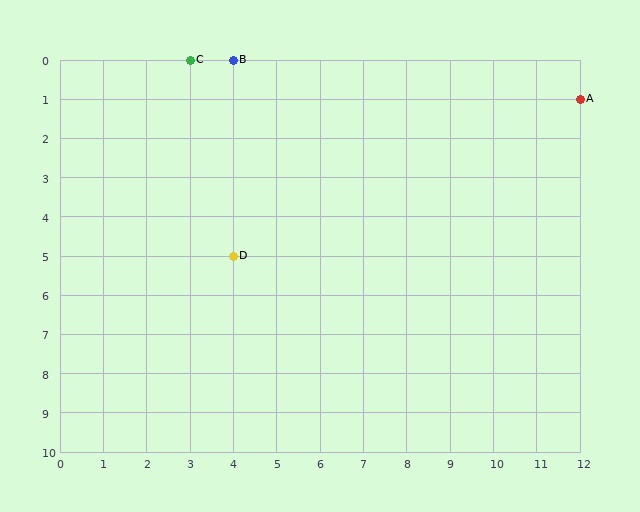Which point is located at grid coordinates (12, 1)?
Point A is at (12, 1).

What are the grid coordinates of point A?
Point A is at grid coordinates (12, 1).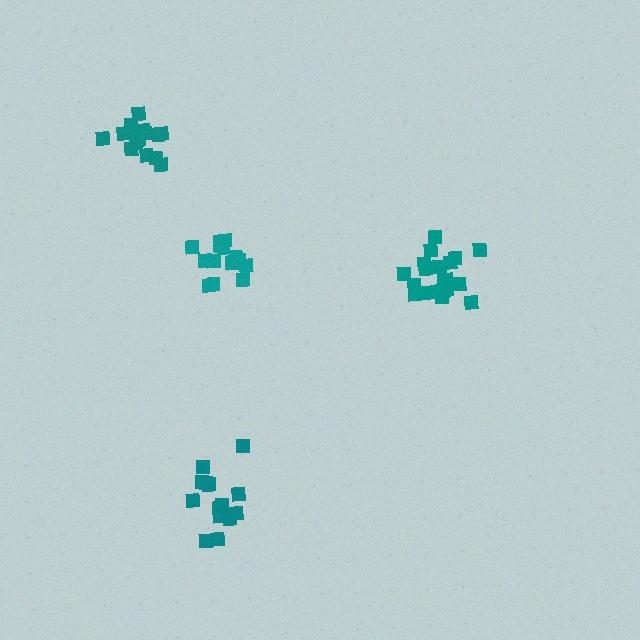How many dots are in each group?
Group 1: 15 dots, Group 2: 19 dots, Group 3: 16 dots, Group 4: 14 dots (64 total).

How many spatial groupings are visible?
There are 4 spatial groupings.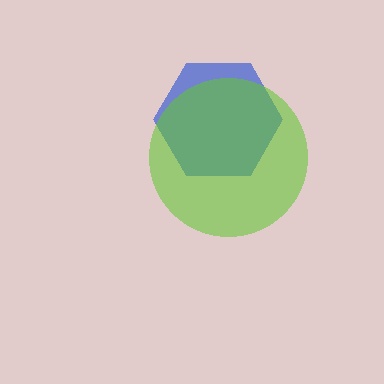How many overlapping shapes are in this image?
There are 2 overlapping shapes in the image.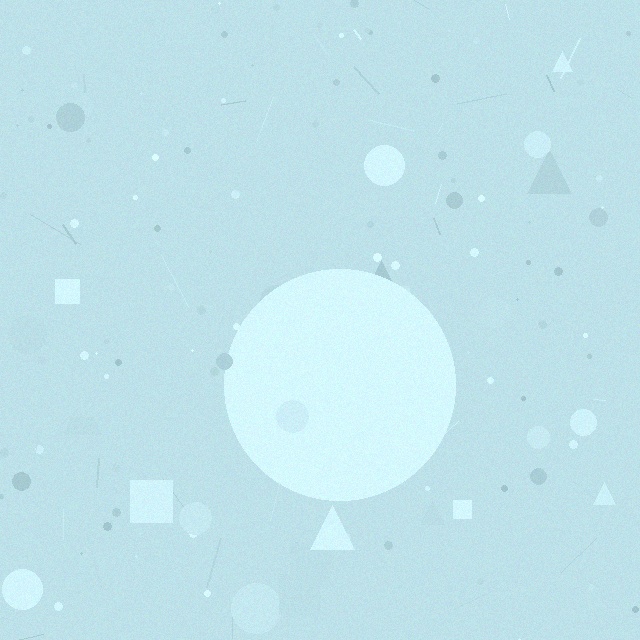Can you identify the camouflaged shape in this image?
The camouflaged shape is a circle.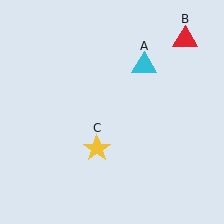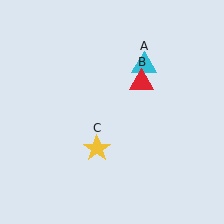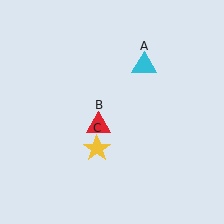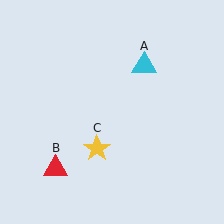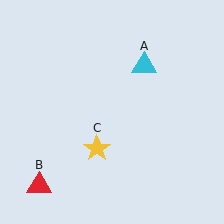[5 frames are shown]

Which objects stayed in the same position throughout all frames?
Cyan triangle (object A) and yellow star (object C) remained stationary.